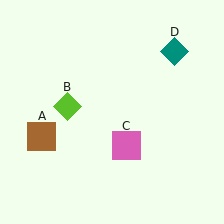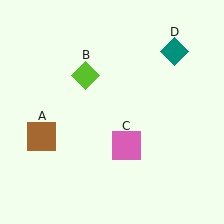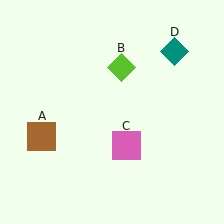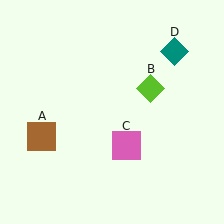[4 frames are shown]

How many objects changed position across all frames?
1 object changed position: lime diamond (object B).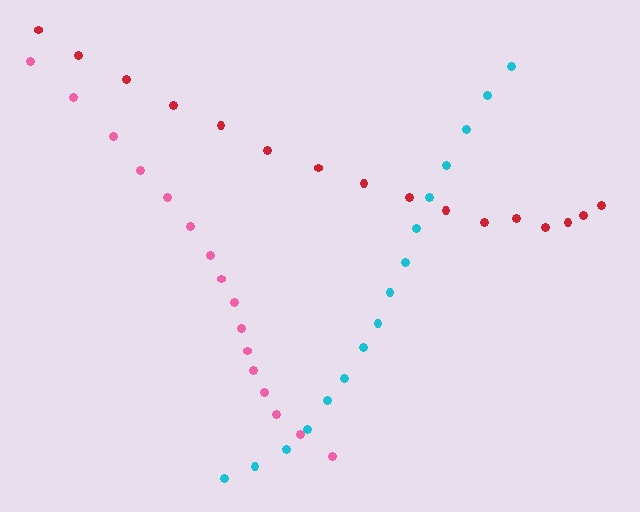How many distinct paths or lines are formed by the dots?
There are 3 distinct paths.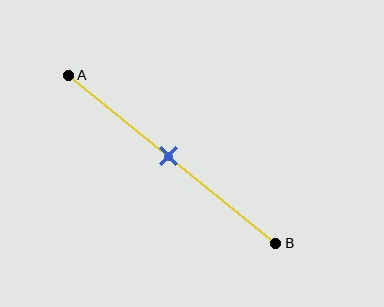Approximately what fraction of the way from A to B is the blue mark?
The blue mark is approximately 50% of the way from A to B.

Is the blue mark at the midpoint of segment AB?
Yes, the mark is approximately at the midpoint.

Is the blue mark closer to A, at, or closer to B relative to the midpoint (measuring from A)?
The blue mark is approximately at the midpoint of segment AB.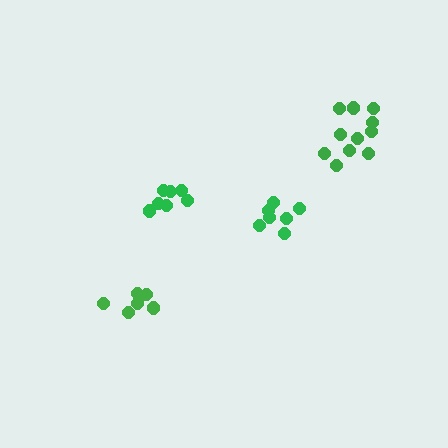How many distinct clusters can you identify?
There are 4 distinct clusters.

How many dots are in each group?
Group 1: 7 dots, Group 2: 11 dots, Group 3: 7 dots, Group 4: 8 dots (33 total).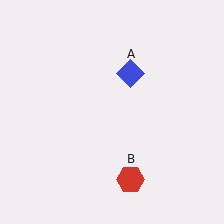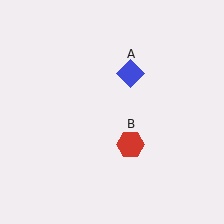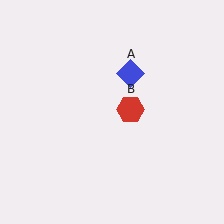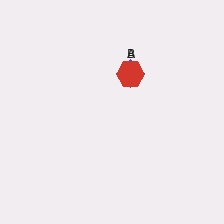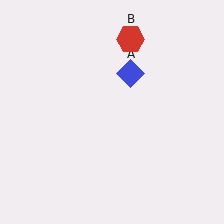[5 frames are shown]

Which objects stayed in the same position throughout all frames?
Blue diamond (object A) remained stationary.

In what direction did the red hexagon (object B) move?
The red hexagon (object B) moved up.